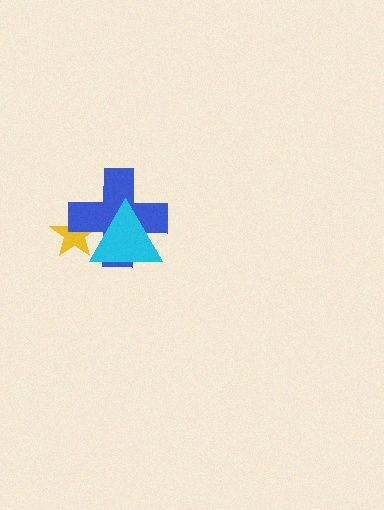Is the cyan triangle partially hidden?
No, no other shape covers it.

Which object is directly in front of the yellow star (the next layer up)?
The blue cross is directly in front of the yellow star.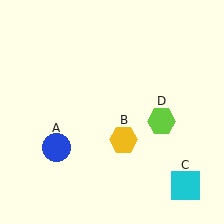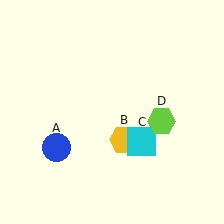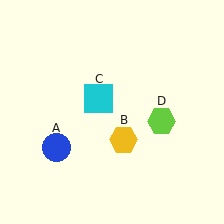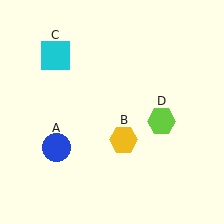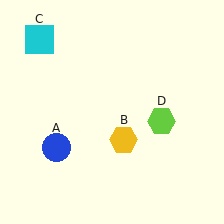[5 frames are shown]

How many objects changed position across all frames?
1 object changed position: cyan square (object C).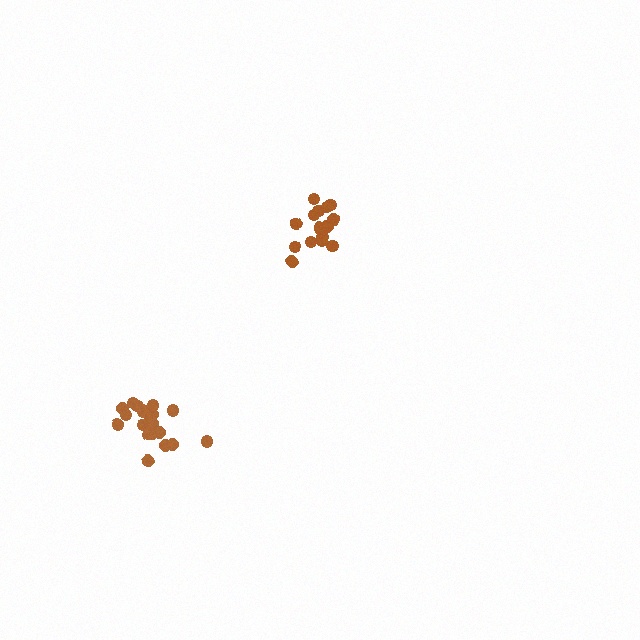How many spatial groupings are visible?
There are 2 spatial groupings.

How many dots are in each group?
Group 1: 19 dots, Group 2: 16 dots (35 total).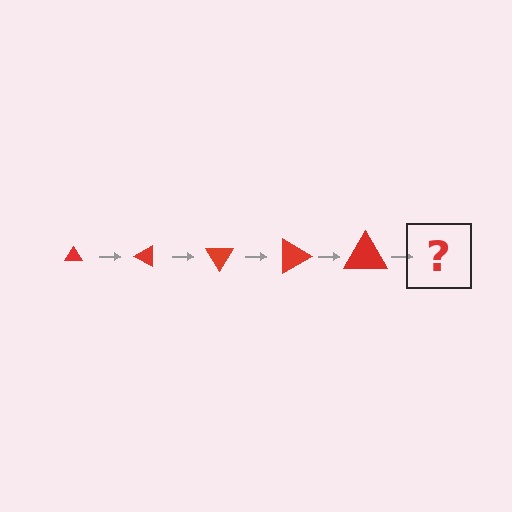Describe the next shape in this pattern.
It should be a triangle, larger than the previous one and rotated 150 degrees from the start.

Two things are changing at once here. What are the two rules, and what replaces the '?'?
The two rules are that the triangle grows larger each step and it rotates 30 degrees each step. The '?' should be a triangle, larger than the previous one and rotated 150 degrees from the start.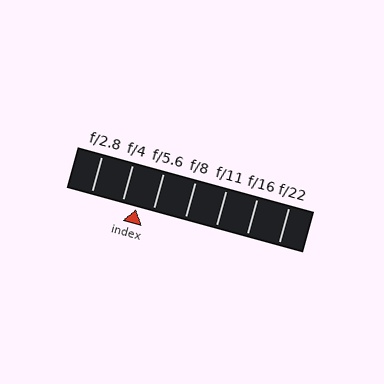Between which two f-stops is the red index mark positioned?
The index mark is between f/4 and f/5.6.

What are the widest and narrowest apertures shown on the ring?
The widest aperture shown is f/2.8 and the narrowest is f/22.